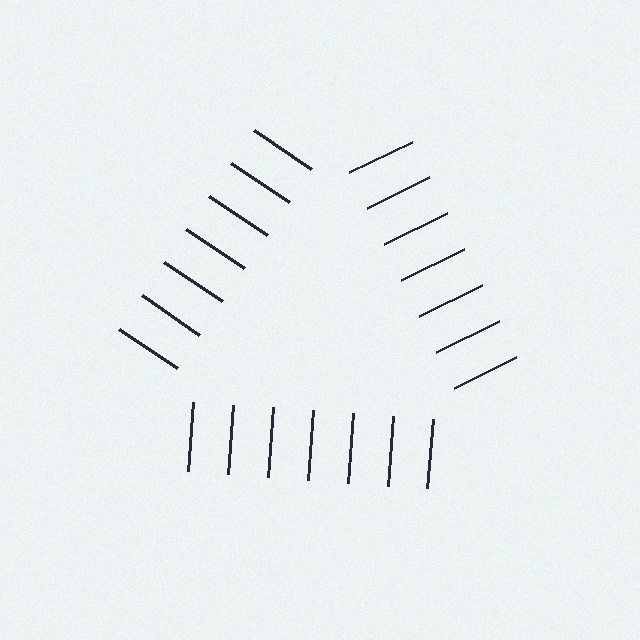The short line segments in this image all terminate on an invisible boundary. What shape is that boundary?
An illusory triangle — the line segments terminate on its edges but no continuous stroke is drawn.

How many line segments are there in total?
21 — 7 along each of the 3 edges.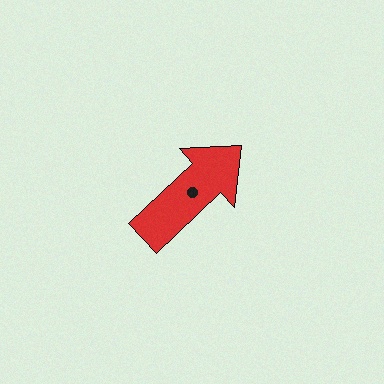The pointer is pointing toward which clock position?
Roughly 2 o'clock.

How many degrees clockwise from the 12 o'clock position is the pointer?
Approximately 47 degrees.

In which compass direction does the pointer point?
Northeast.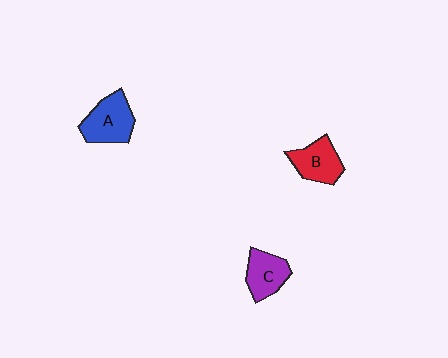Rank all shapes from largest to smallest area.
From largest to smallest: A (blue), B (red), C (purple).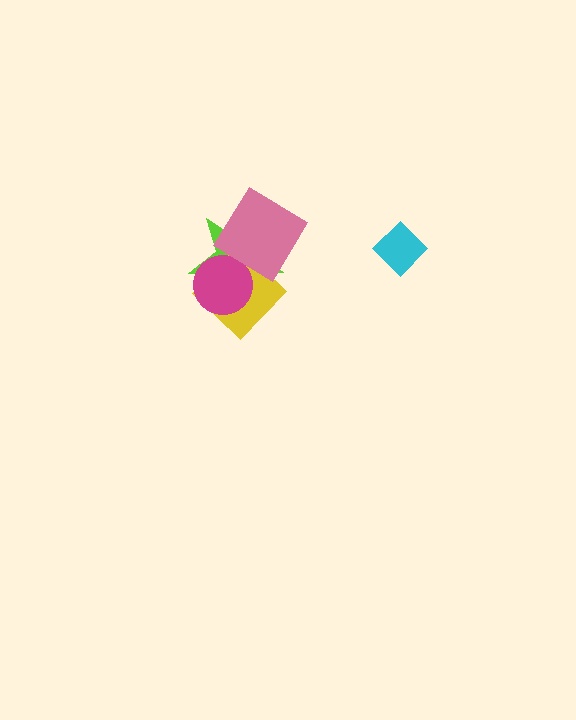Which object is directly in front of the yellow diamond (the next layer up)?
The magenta circle is directly in front of the yellow diamond.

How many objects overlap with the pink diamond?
3 objects overlap with the pink diamond.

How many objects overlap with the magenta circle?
3 objects overlap with the magenta circle.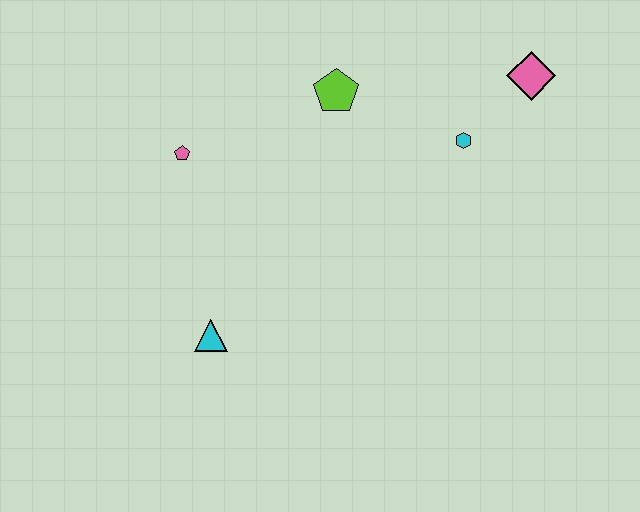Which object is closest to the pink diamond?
The cyan hexagon is closest to the pink diamond.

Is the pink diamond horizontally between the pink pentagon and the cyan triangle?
No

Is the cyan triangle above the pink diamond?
No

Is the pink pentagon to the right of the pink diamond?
No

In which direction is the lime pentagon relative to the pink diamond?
The lime pentagon is to the left of the pink diamond.